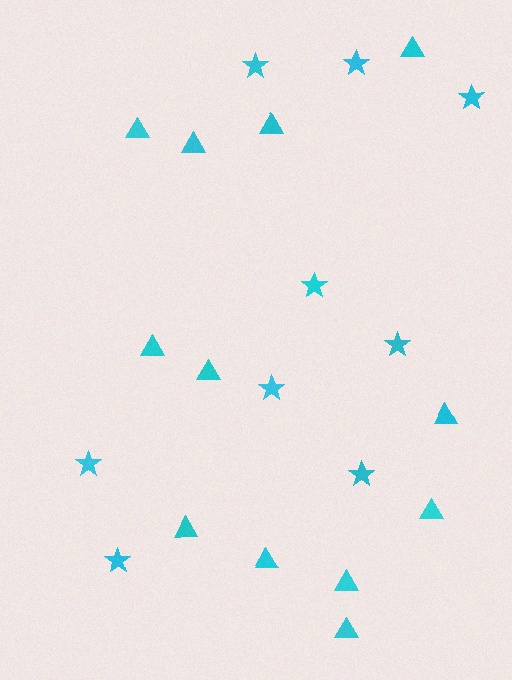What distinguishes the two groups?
There are 2 groups: one group of triangles (12) and one group of stars (9).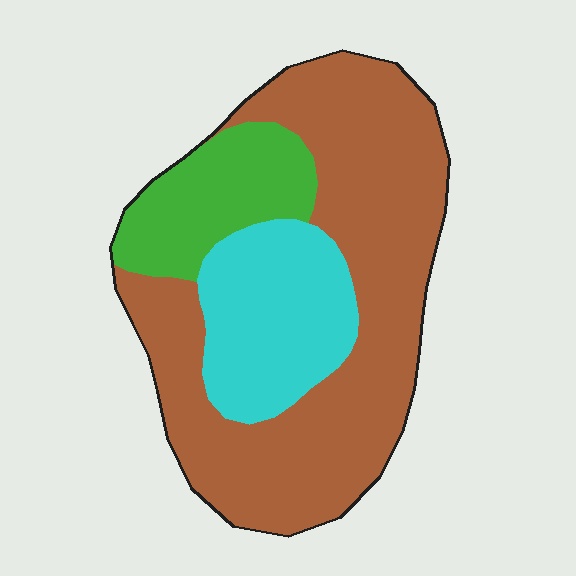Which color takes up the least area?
Green, at roughly 15%.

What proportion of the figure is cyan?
Cyan takes up between a sixth and a third of the figure.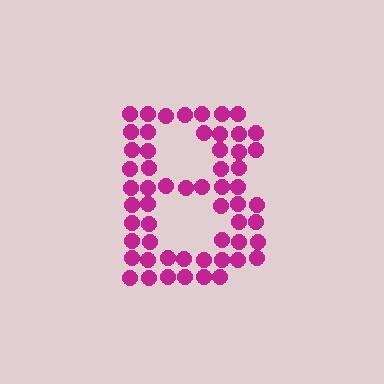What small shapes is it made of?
It is made of small circles.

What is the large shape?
The large shape is the letter B.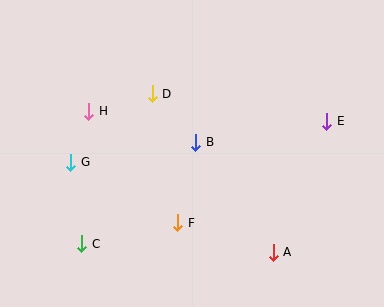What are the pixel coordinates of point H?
Point H is at (89, 111).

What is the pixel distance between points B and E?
The distance between B and E is 133 pixels.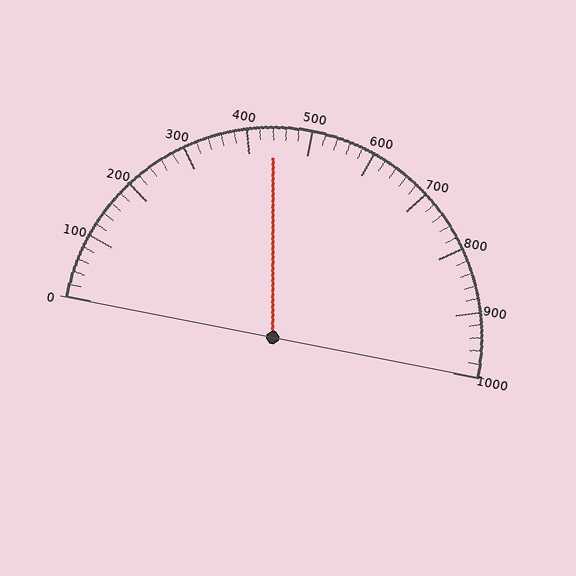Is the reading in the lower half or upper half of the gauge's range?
The reading is in the lower half of the range (0 to 1000).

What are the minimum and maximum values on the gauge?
The gauge ranges from 0 to 1000.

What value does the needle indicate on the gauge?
The needle indicates approximately 440.